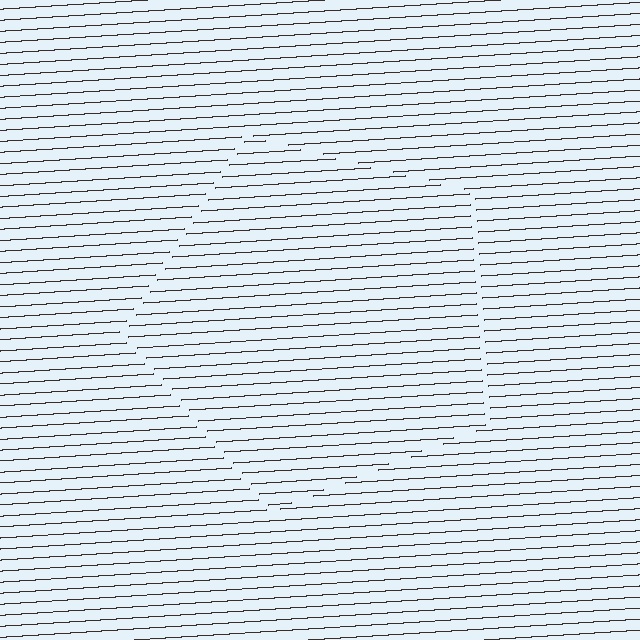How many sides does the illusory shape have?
5 sides — the line-ends trace a pentagon.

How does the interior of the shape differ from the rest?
The interior of the shape contains the same grating, shifted by half a period — the contour is defined by the phase discontinuity where line-ends from the inner and outer gratings abut.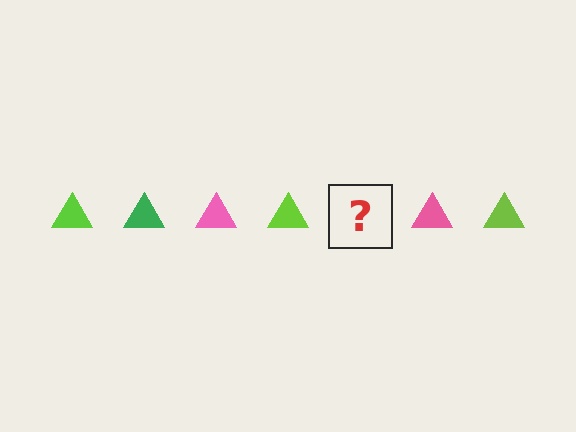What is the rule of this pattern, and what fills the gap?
The rule is that the pattern cycles through lime, green, pink triangles. The gap should be filled with a green triangle.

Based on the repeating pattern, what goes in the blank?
The blank should be a green triangle.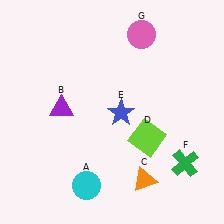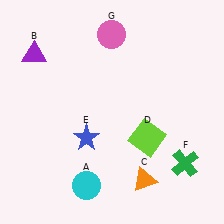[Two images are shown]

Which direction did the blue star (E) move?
The blue star (E) moved left.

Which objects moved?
The objects that moved are: the purple triangle (B), the blue star (E), the pink circle (G).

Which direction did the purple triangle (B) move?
The purple triangle (B) moved up.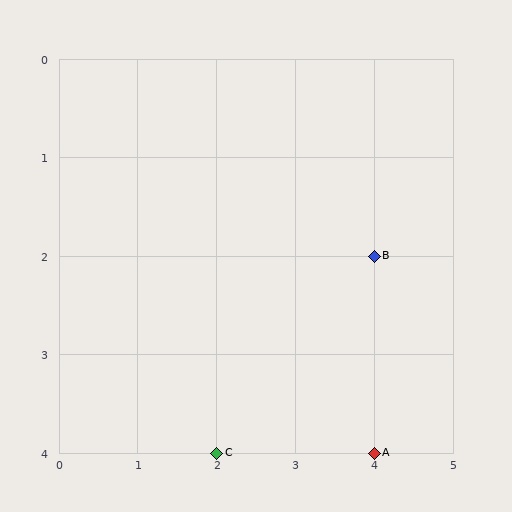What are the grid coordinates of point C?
Point C is at grid coordinates (2, 4).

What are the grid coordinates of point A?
Point A is at grid coordinates (4, 4).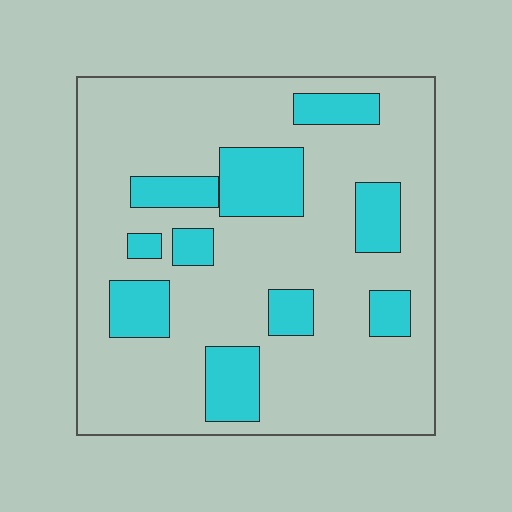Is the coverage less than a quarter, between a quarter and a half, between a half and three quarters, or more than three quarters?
Less than a quarter.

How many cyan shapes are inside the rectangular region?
10.